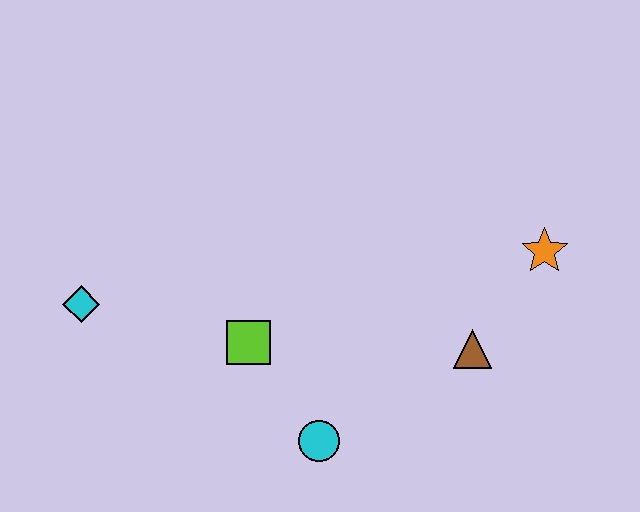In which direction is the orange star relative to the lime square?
The orange star is to the right of the lime square.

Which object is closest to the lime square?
The cyan circle is closest to the lime square.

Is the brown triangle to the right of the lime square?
Yes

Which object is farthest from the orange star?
The cyan diamond is farthest from the orange star.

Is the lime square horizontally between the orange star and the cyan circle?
No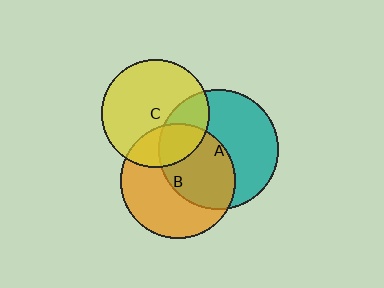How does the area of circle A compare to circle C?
Approximately 1.2 times.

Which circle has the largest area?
Circle A (teal).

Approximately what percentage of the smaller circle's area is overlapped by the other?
Approximately 50%.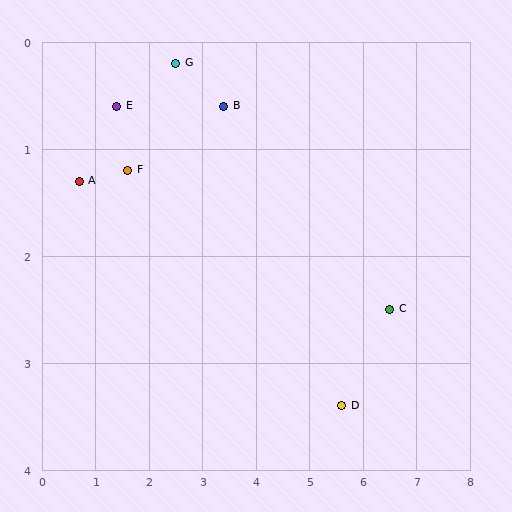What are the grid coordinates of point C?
Point C is at approximately (6.5, 2.5).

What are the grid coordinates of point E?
Point E is at approximately (1.4, 0.6).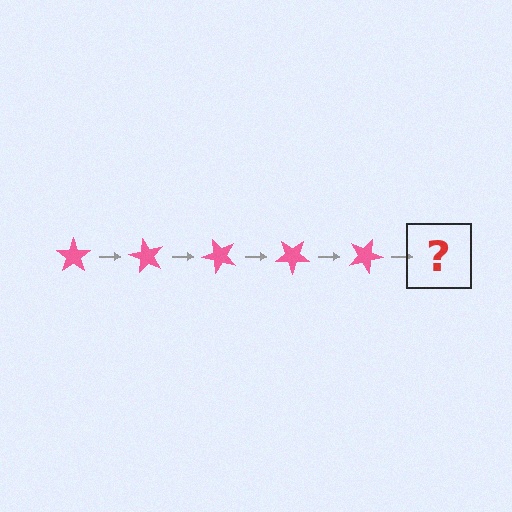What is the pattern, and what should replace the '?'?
The pattern is that the star rotates 60 degrees each step. The '?' should be a pink star rotated 300 degrees.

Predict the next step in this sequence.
The next step is a pink star rotated 300 degrees.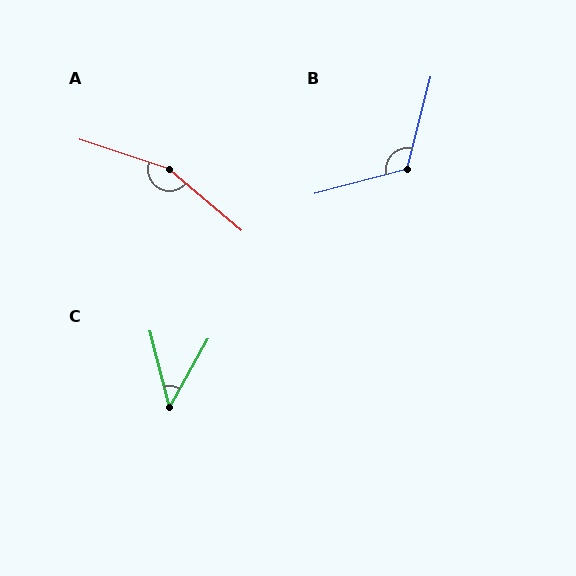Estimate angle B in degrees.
Approximately 119 degrees.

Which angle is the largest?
A, at approximately 158 degrees.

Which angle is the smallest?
C, at approximately 44 degrees.